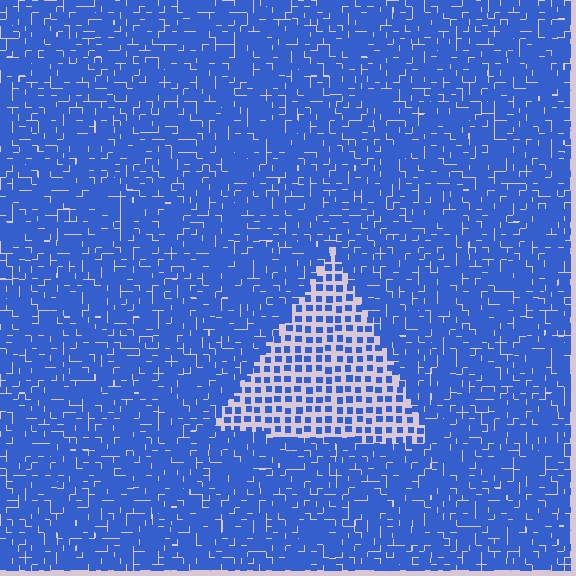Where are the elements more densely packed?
The elements are more densely packed outside the triangle boundary.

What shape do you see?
I see a triangle.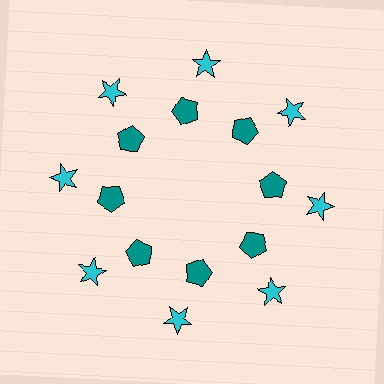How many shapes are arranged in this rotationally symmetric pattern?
There are 16 shapes, arranged in 8 groups of 2.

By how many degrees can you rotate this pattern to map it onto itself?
The pattern maps onto itself every 45 degrees of rotation.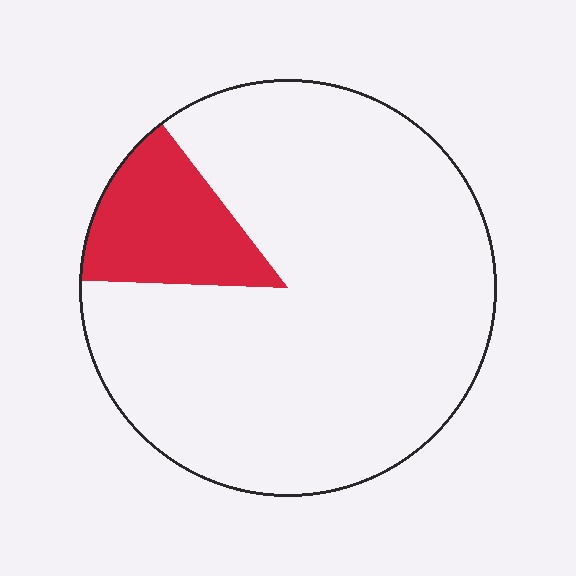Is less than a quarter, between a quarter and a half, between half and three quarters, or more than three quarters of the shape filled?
Less than a quarter.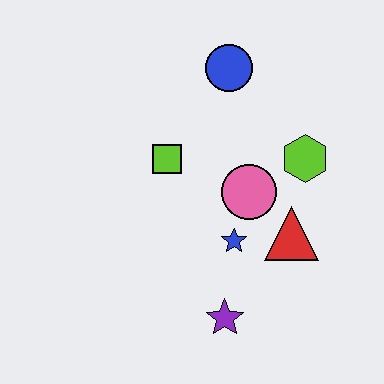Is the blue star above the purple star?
Yes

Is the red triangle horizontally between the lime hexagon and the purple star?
Yes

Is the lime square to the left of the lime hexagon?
Yes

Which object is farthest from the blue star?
The blue circle is farthest from the blue star.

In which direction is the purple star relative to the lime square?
The purple star is below the lime square.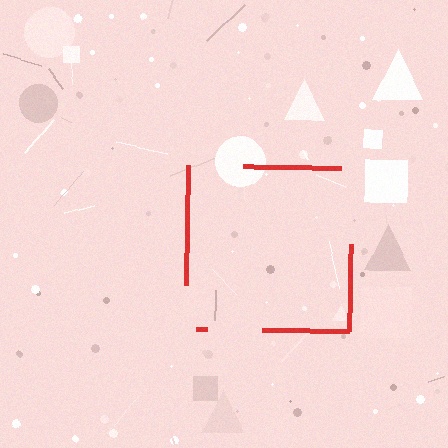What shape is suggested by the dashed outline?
The dashed outline suggests a square.